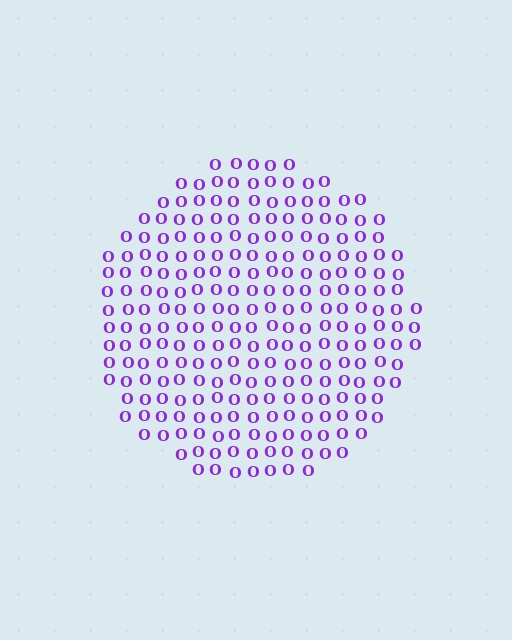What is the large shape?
The large shape is a circle.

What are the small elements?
The small elements are letter O's.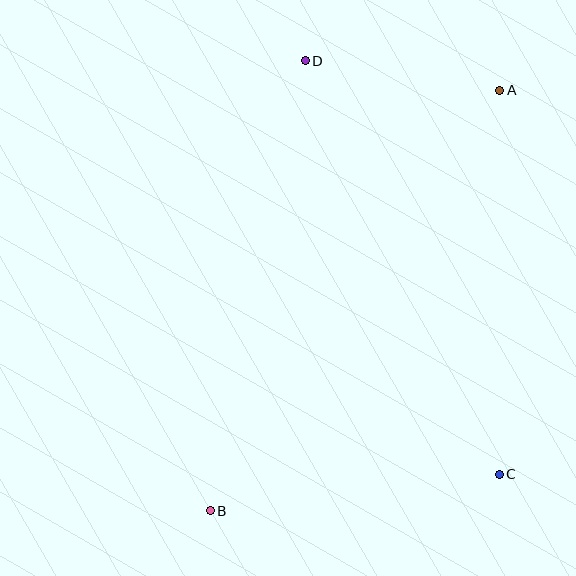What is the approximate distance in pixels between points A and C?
The distance between A and C is approximately 384 pixels.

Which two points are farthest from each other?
Points A and B are farthest from each other.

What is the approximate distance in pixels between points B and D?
The distance between B and D is approximately 460 pixels.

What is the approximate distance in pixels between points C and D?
The distance between C and D is approximately 456 pixels.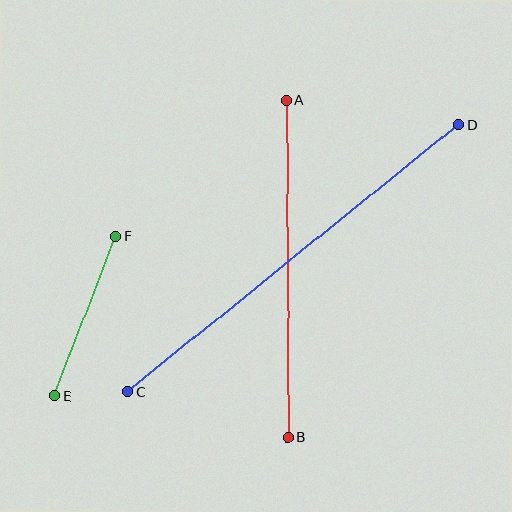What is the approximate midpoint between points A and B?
The midpoint is at approximately (287, 269) pixels.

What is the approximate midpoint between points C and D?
The midpoint is at approximately (293, 258) pixels.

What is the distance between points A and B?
The distance is approximately 337 pixels.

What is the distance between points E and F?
The distance is approximately 171 pixels.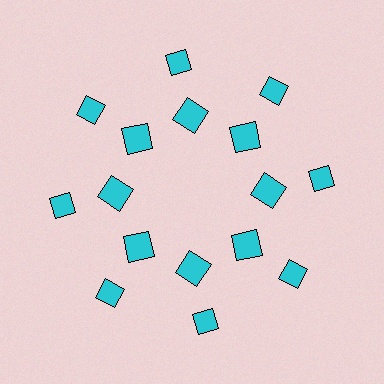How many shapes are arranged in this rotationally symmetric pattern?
There are 16 shapes, arranged in 8 groups of 2.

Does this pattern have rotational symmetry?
Yes, this pattern has 8-fold rotational symmetry. It looks the same after rotating 45 degrees around the center.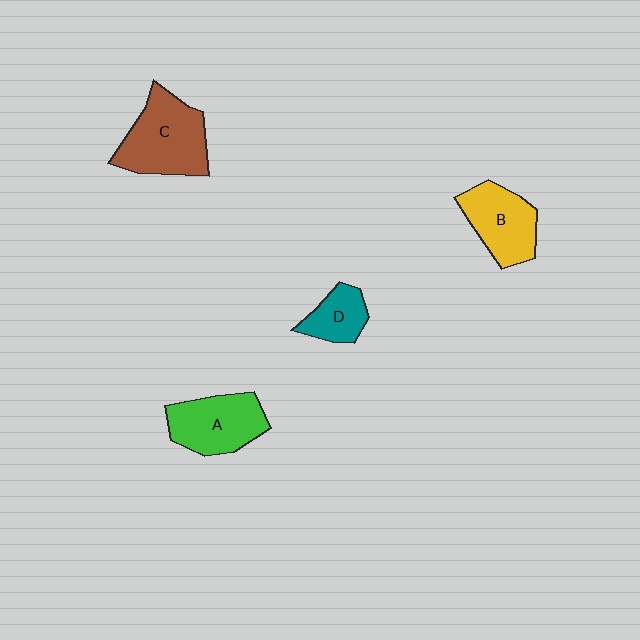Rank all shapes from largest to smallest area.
From largest to smallest: C (brown), A (green), B (yellow), D (teal).